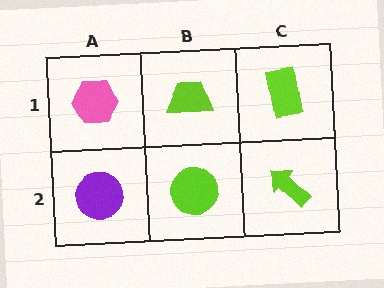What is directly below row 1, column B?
A lime circle.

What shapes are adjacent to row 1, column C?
A lime arrow (row 2, column C), a lime trapezoid (row 1, column B).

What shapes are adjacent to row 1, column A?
A purple circle (row 2, column A), a lime trapezoid (row 1, column B).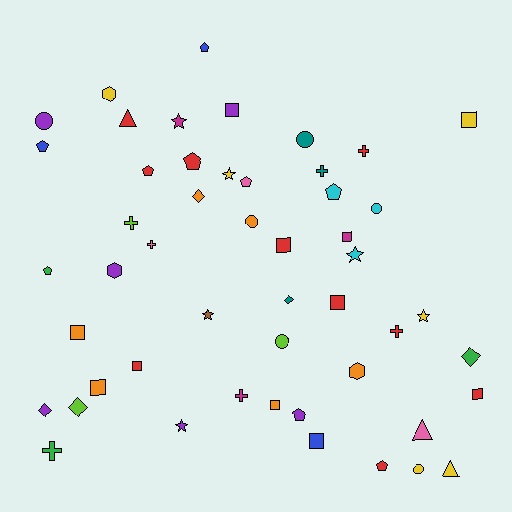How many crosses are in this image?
There are 7 crosses.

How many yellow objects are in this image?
There are 6 yellow objects.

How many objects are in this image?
There are 50 objects.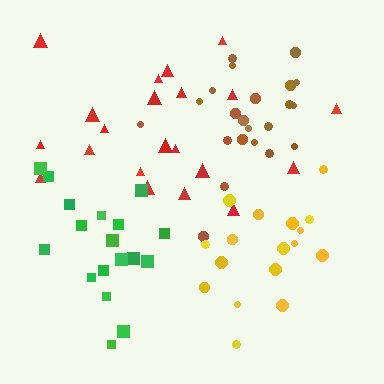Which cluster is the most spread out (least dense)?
Red.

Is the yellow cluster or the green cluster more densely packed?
Yellow.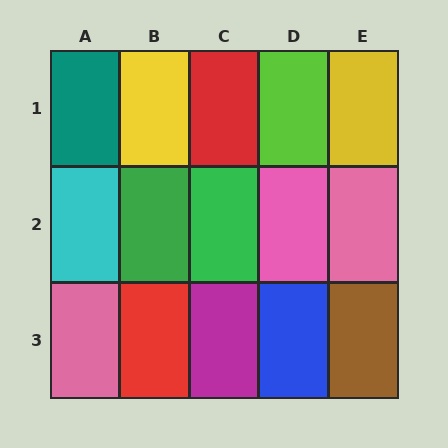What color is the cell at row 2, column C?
Green.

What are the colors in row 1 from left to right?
Teal, yellow, red, lime, yellow.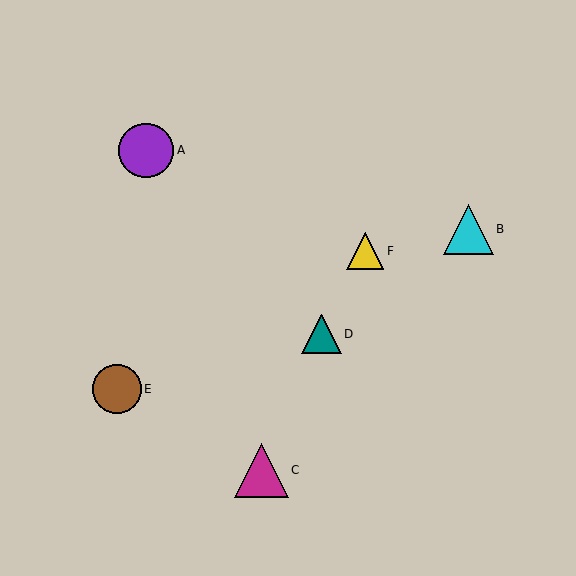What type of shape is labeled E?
Shape E is a brown circle.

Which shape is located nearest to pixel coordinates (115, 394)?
The brown circle (labeled E) at (117, 389) is nearest to that location.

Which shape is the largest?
The purple circle (labeled A) is the largest.